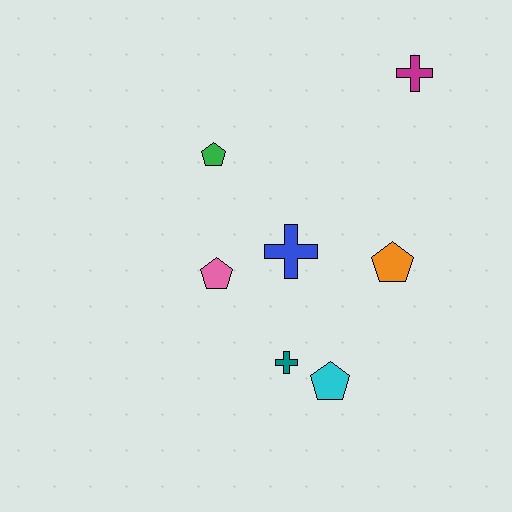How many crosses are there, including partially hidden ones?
There are 3 crosses.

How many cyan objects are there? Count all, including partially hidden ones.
There is 1 cyan object.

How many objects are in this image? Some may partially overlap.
There are 7 objects.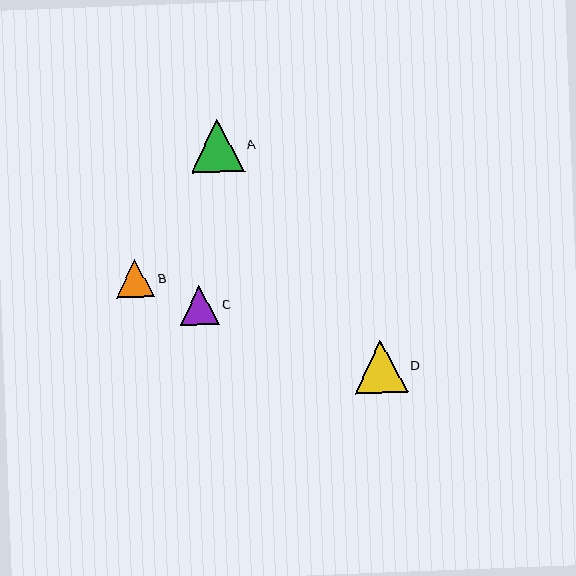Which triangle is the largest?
Triangle D is the largest with a size of approximately 53 pixels.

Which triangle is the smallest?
Triangle B is the smallest with a size of approximately 38 pixels.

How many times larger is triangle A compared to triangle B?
Triangle A is approximately 1.4 times the size of triangle B.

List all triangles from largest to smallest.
From largest to smallest: D, A, C, B.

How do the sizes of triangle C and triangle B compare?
Triangle C and triangle B are approximately the same size.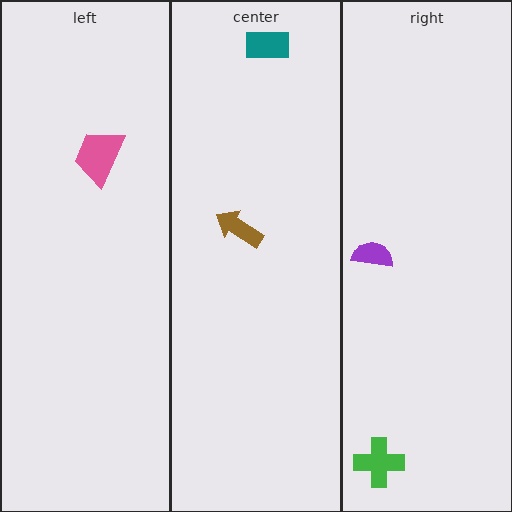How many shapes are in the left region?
1.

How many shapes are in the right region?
2.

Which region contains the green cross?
The right region.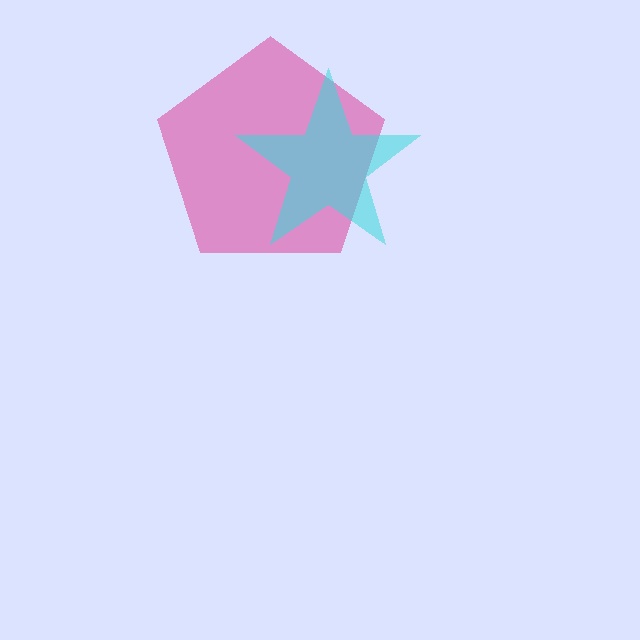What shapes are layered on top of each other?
The layered shapes are: a pink pentagon, a cyan star.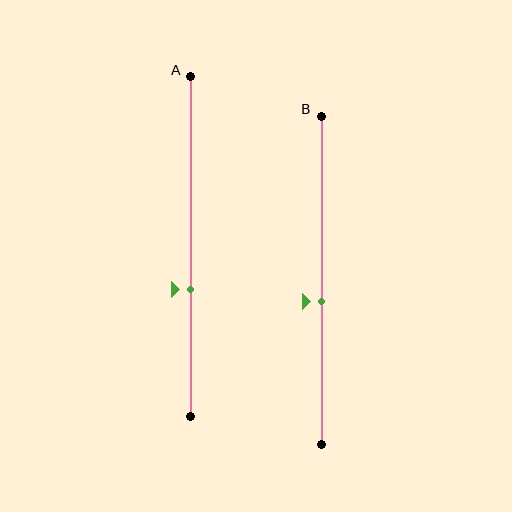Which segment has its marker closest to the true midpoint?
Segment B has its marker closest to the true midpoint.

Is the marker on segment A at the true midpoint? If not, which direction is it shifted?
No, the marker on segment A is shifted downward by about 13% of the segment length.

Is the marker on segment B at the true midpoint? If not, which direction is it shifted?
No, the marker on segment B is shifted downward by about 7% of the segment length.